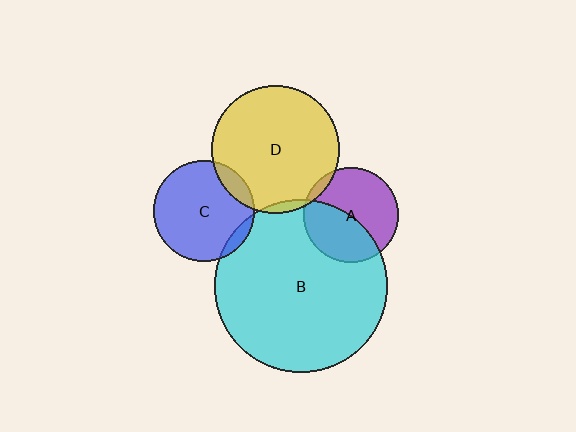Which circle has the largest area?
Circle B (cyan).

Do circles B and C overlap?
Yes.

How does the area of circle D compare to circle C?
Approximately 1.6 times.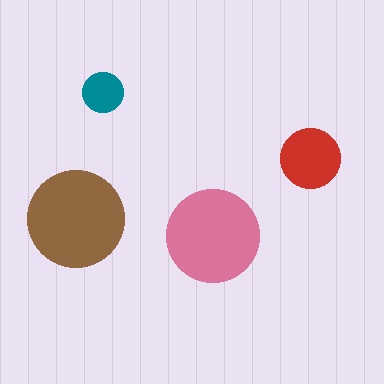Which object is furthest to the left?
The brown circle is leftmost.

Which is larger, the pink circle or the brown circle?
The brown one.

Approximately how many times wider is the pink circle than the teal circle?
About 2.5 times wider.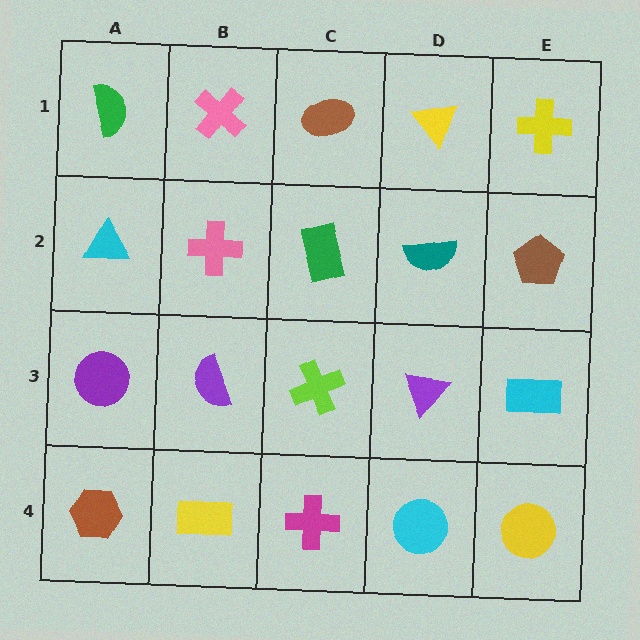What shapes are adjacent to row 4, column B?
A purple semicircle (row 3, column B), a brown hexagon (row 4, column A), a magenta cross (row 4, column C).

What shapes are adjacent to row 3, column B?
A pink cross (row 2, column B), a yellow rectangle (row 4, column B), a purple circle (row 3, column A), a lime cross (row 3, column C).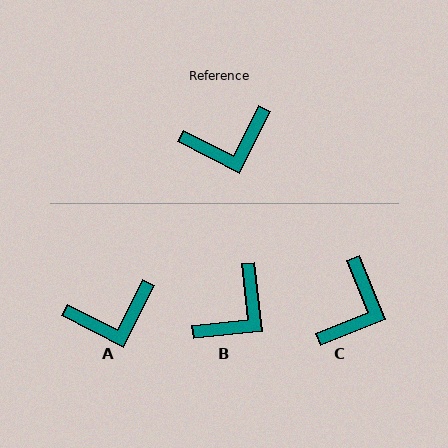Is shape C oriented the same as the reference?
No, it is off by about 49 degrees.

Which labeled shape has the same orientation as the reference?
A.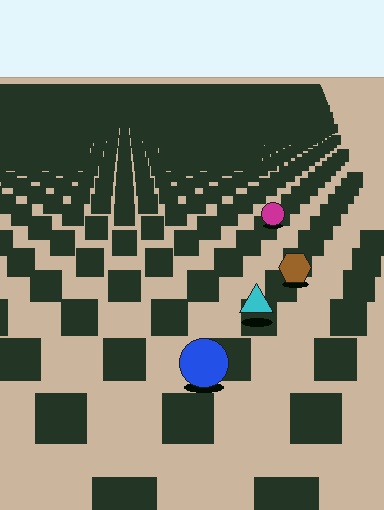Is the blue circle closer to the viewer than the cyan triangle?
Yes. The blue circle is closer — you can tell from the texture gradient: the ground texture is coarser near it.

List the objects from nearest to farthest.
From nearest to farthest: the blue circle, the cyan triangle, the brown hexagon, the magenta circle.